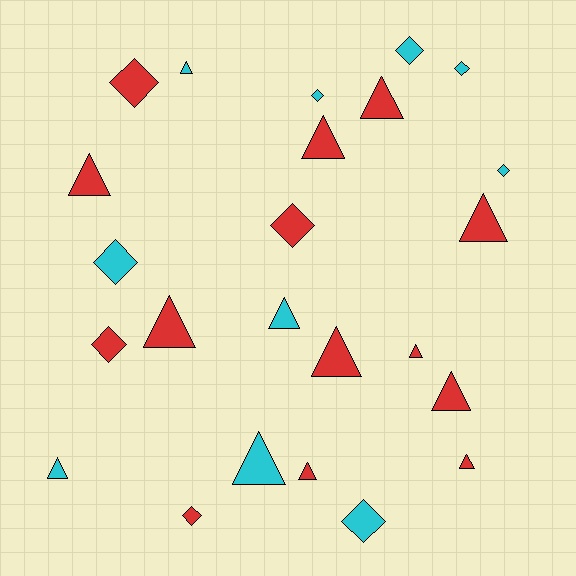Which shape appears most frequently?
Triangle, with 14 objects.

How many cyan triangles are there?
There are 4 cyan triangles.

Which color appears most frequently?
Red, with 14 objects.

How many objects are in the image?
There are 24 objects.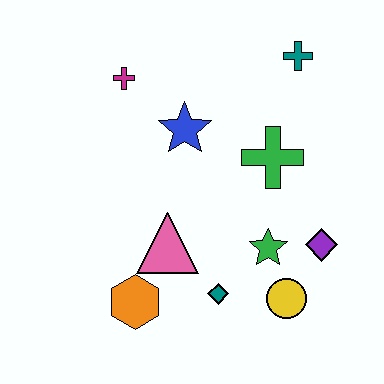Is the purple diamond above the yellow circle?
Yes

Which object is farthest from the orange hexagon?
The teal cross is farthest from the orange hexagon.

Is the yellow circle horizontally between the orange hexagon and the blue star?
No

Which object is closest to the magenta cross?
The blue star is closest to the magenta cross.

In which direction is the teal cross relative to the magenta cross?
The teal cross is to the right of the magenta cross.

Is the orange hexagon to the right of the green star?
No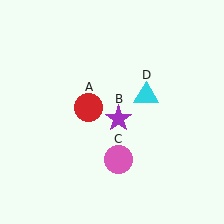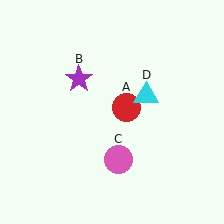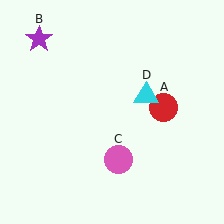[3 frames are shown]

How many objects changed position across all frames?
2 objects changed position: red circle (object A), purple star (object B).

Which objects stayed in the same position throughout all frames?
Pink circle (object C) and cyan triangle (object D) remained stationary.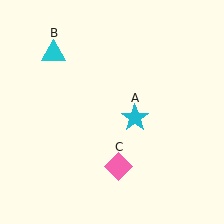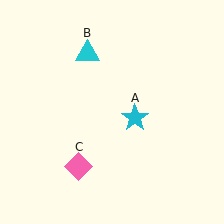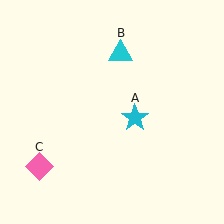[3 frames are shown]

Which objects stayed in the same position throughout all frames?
Cyan star (object A) remained stationary.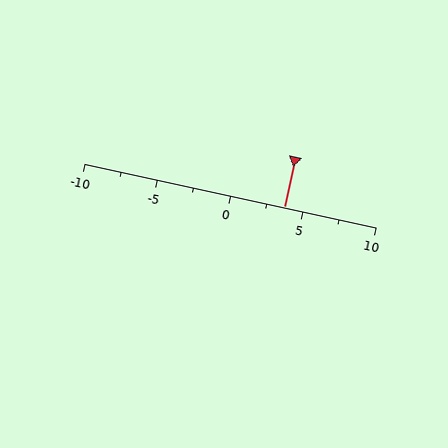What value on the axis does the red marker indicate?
The marker indicates approximately 3.8.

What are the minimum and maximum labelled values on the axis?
The axis runs from -10 to 10.